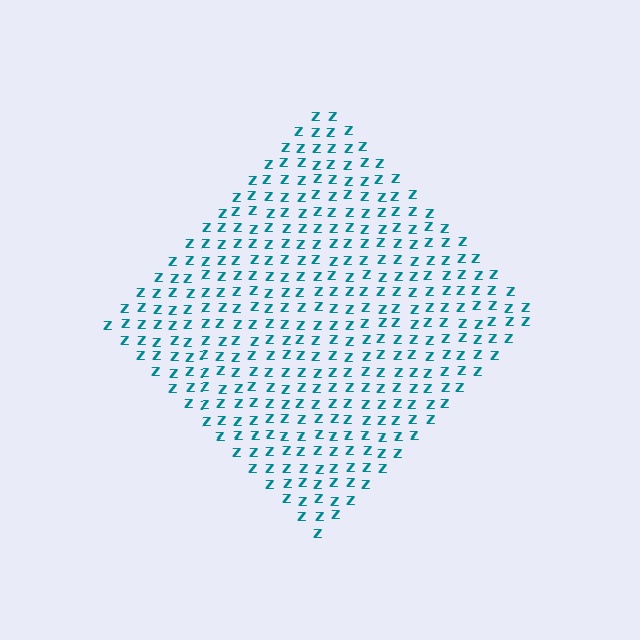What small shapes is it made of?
It is made of small letter Z's.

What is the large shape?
The large shape is a diamond.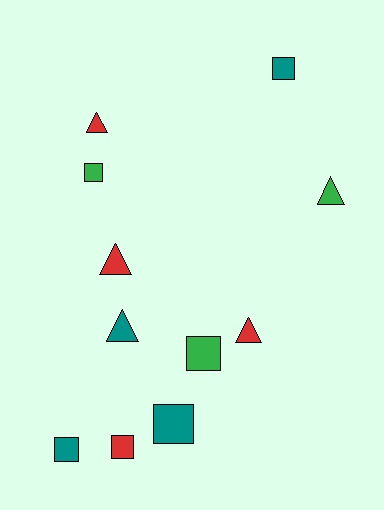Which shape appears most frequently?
Square, with 6 objects.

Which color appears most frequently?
Red, with 4 objects.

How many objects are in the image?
There are 11 objects.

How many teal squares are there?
There are 3 teal squares.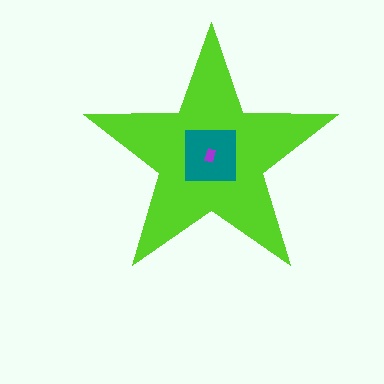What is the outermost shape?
The lime star.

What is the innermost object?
The purple rectangle.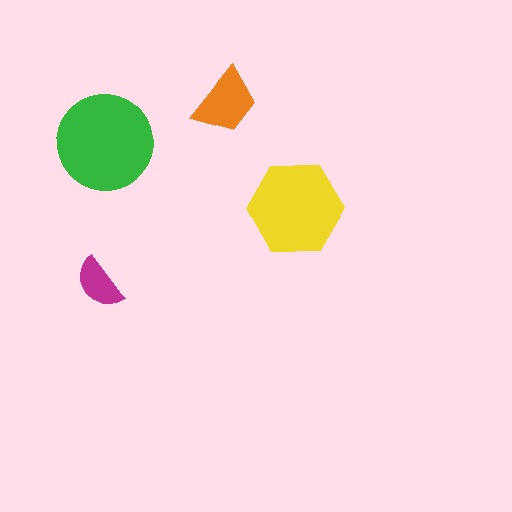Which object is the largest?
The green circle.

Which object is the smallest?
The magenta semicircle.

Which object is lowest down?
The magenta semicircle is bottommost.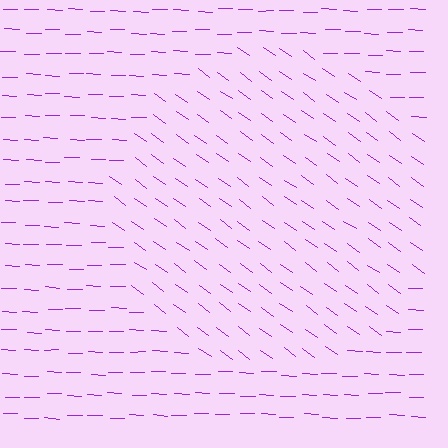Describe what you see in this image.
The image is filled with small purple line segments. A circle region in the image has lines oriented differently from the surrounding lines, creating a visible texture boundary.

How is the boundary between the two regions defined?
The boundary is defined purely by a change in line orientation (approximately 33 degrees difference). All lines are the same color and thickness.